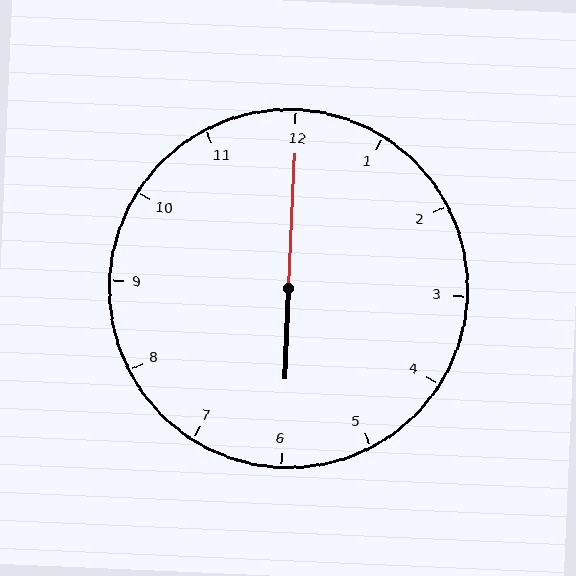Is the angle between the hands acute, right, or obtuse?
It is obtuse.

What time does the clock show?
6:00.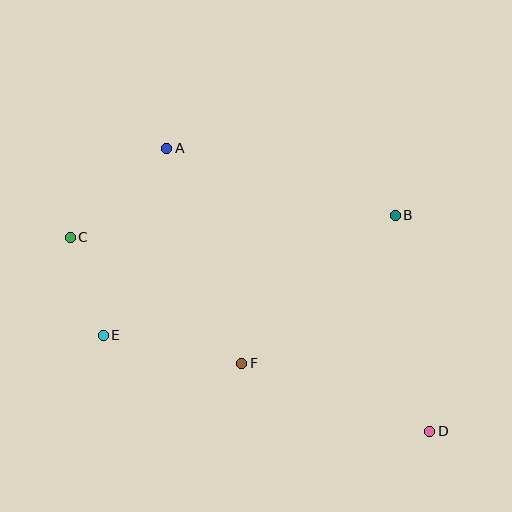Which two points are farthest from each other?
Points C and D are farthest from each other.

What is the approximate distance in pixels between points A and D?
The distance between A and D is approximately 386 pixels.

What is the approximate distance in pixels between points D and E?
The distance between D and E is approximately 340 pixels.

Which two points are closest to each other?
Points C and E are closest to each other.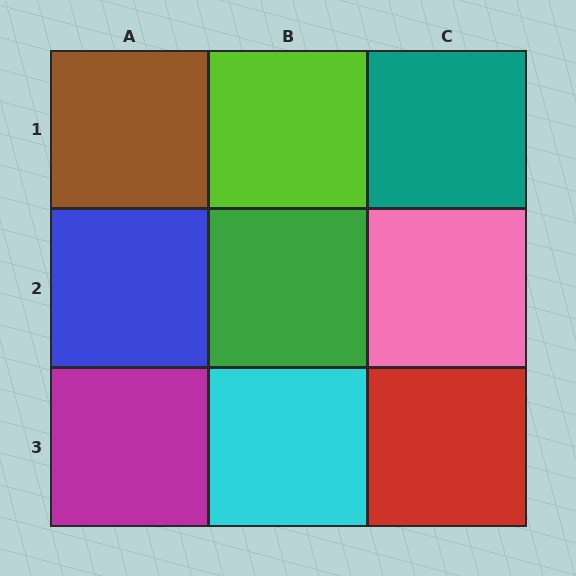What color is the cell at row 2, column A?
Blue.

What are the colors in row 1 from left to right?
Brown, lime, teal.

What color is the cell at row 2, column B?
Green.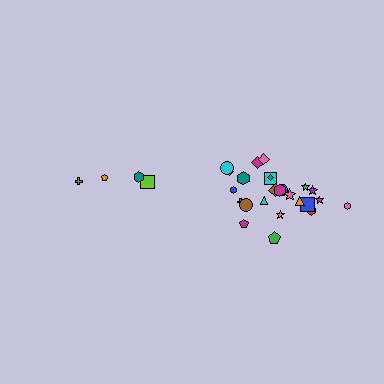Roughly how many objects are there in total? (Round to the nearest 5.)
Roughly 30 objects in total.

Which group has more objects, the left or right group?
The right group.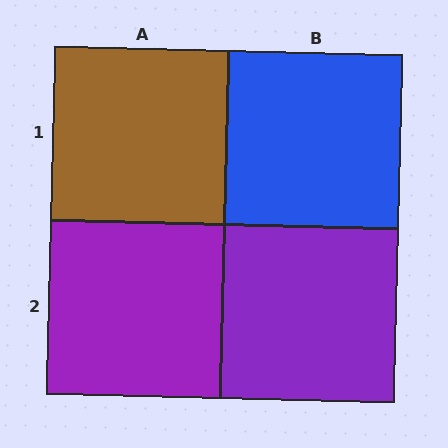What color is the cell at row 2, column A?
Purple.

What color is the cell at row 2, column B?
Purple.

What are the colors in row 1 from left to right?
Brown, blue.